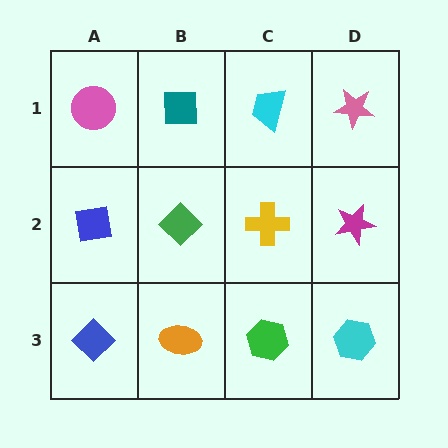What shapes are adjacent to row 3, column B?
A green diamond (row 2, column B), a blue diamond (row 3, column A), a green hexagon (row 3, column C).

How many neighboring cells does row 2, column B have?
4.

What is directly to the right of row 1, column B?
A cyan trapezoid.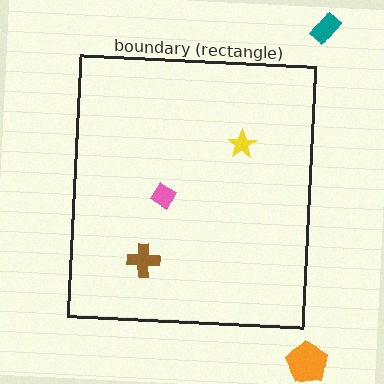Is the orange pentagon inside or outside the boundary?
Outside.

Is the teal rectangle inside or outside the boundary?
Outside.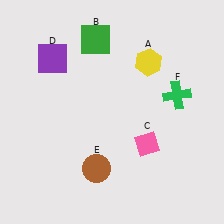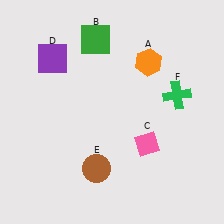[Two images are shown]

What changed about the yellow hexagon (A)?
In Image 1, A is yellow. In Image 2, it changed to orange.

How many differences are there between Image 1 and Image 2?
There is 1 difference between the two images.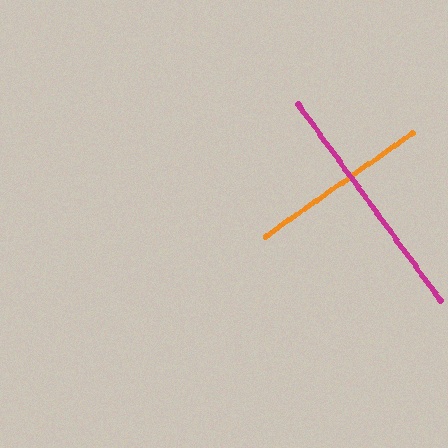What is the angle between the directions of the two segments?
Approximately 89 degrees.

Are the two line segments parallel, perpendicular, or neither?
Perpendicular — they meet at approximately 89°.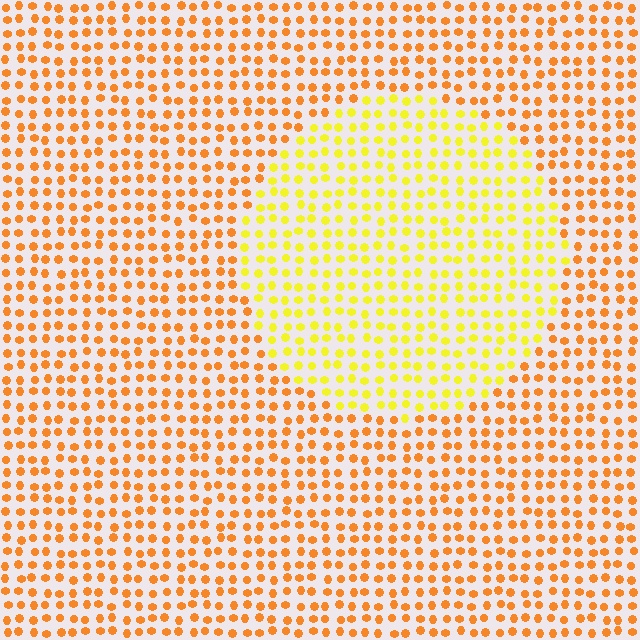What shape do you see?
I see a circle.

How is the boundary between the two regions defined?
The boundary is defined purely by a slight shift in hue (about 33 degrees). Spacing, size, and orientation are identical on both sides.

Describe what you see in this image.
The image is filled with small orange elements in a uniform arrangement. A circle-shaped region is visible where the elements are tinted to a slightly different hue, forming a subtle color boundary.